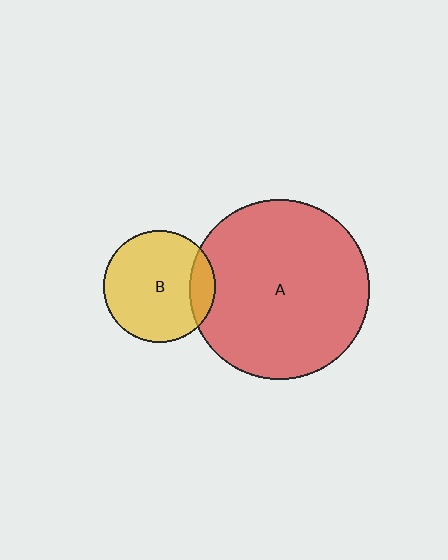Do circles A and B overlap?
Yes.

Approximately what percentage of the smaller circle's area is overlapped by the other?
Approximately 15%.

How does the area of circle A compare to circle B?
Approximately 2.6 times.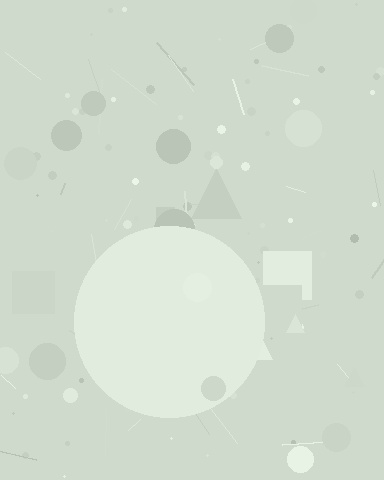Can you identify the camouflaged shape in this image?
The camouflaged shape is a circle.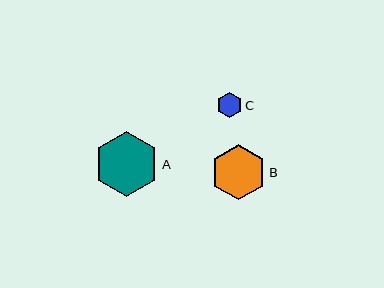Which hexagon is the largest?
Hexagon A is the largest with a size of approximately 65 pixels.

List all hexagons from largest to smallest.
From largest to smallest: A, B, C.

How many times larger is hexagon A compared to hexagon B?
Hexagon A is approximately 1.2 times the size of hexagon B.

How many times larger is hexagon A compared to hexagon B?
Hexagon A is approximately 1.2 times the size of hexagon B.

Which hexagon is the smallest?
Hexagon C is the smallest with a size of approximately 25 pixels.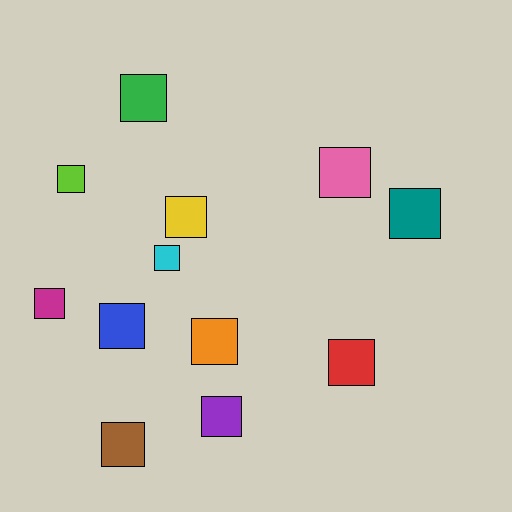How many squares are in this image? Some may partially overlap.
There are 12 squares.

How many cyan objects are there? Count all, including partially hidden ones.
There is 1 cyan object.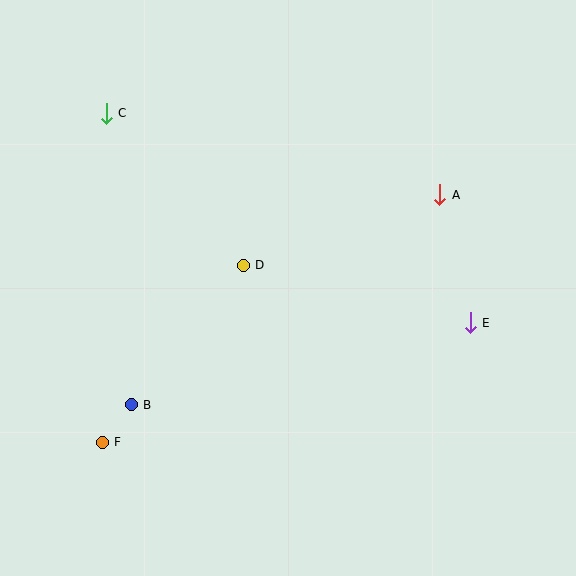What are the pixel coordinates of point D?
Point D is at (243, 265).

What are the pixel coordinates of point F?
Point F is at (102, 442).